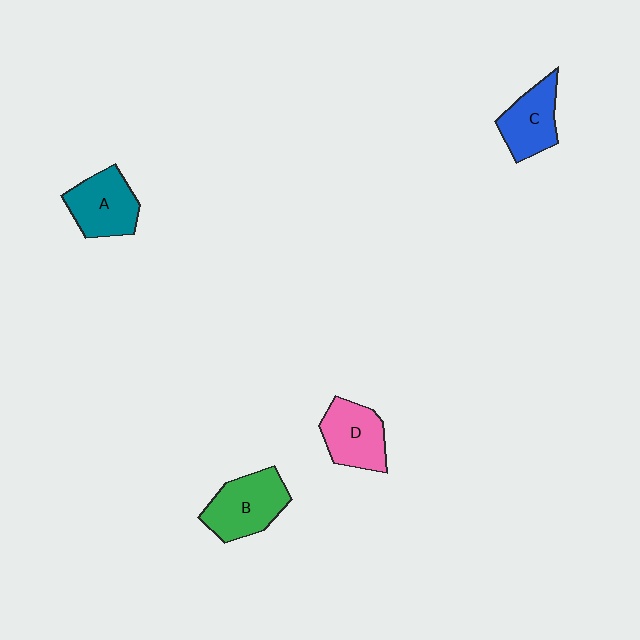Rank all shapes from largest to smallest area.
From largest to smallest: B (green), A (teal), D (pink), C (blue).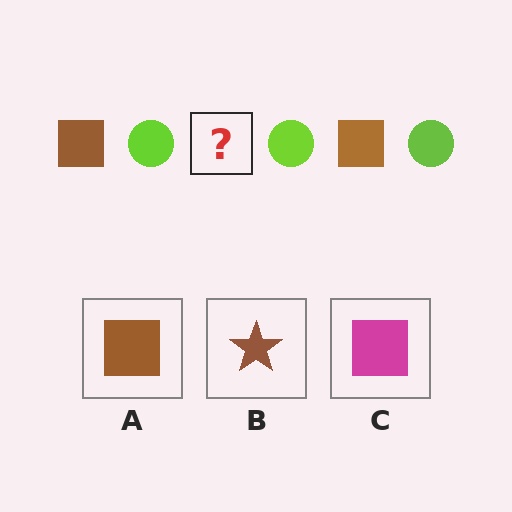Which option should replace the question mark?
Option A.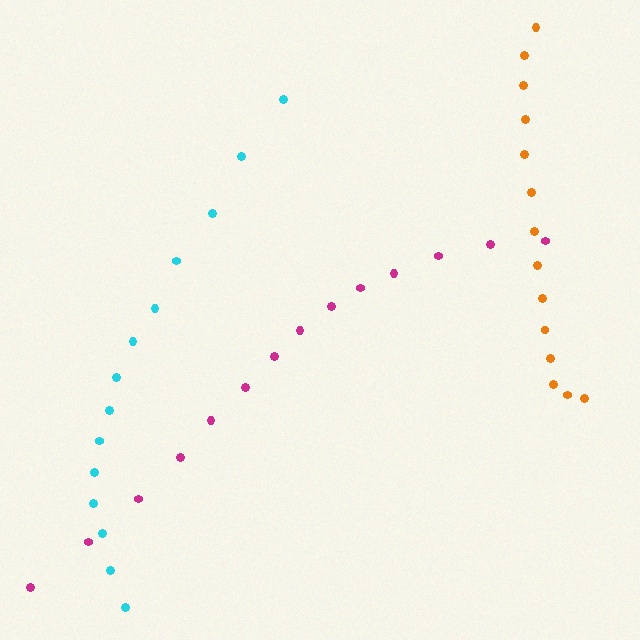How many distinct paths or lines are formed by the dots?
There are 3 distinct paths.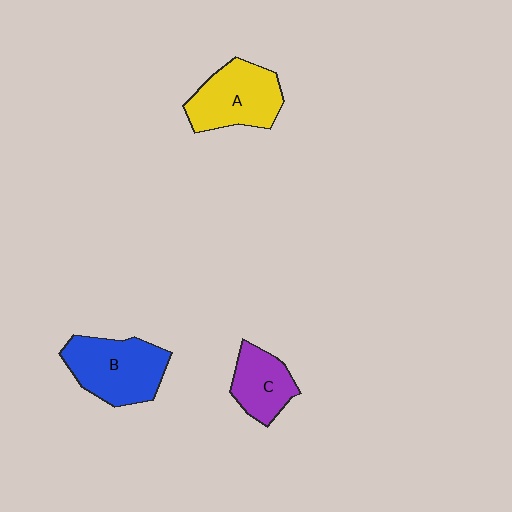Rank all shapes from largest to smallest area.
From largest to smallest: B (blue), A (yellow), C (purple).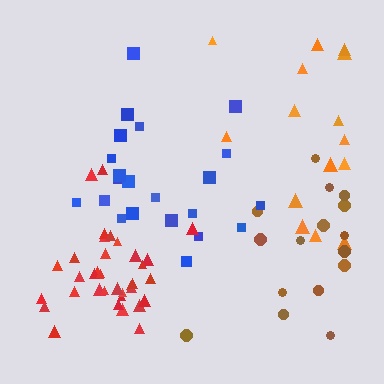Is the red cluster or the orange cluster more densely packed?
Red.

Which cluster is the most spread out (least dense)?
Orange.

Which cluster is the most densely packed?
Red.